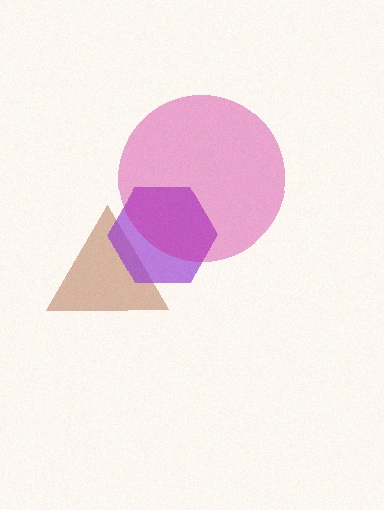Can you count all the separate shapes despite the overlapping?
Yes, there are 3 separate shapes.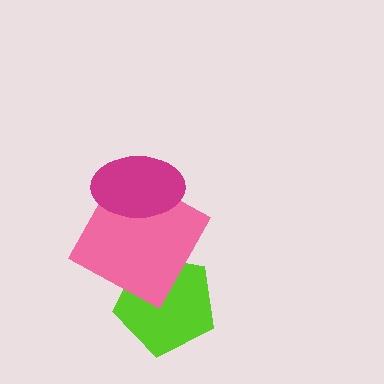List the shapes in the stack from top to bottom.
From top to bottom: the magenta ellipse, the pink square, the lime pentagon.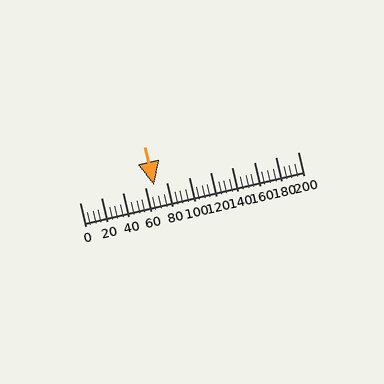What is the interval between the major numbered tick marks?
The major tick marks are spaced 20 units apart.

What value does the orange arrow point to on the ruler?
The orange arrow points to approximately 68.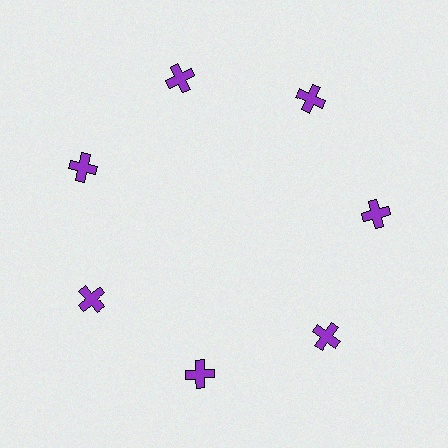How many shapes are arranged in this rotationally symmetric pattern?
There are 7 shapes, arranged in 7 groups of 1.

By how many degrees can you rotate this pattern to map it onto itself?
The pattern maps onto itself every 51 degrees of rotation.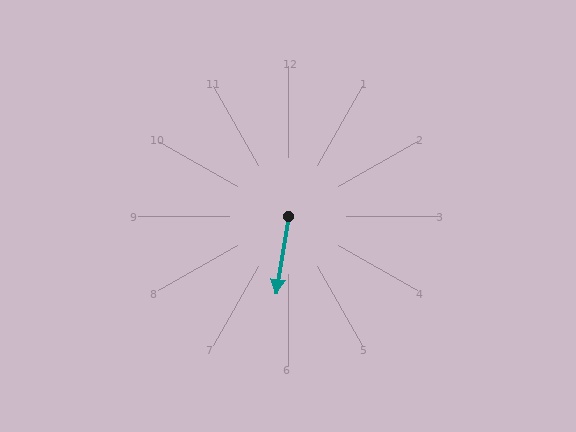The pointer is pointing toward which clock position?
Roughly 6 o'clock.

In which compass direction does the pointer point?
South.